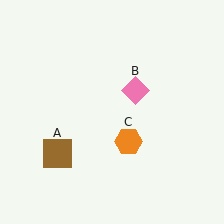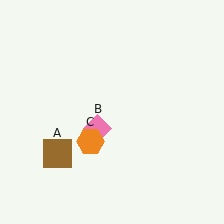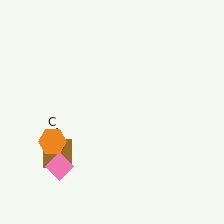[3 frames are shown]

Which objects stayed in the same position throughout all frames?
Brown square (object A) remained stationary.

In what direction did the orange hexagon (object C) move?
The orange hexagon (object C) moved left.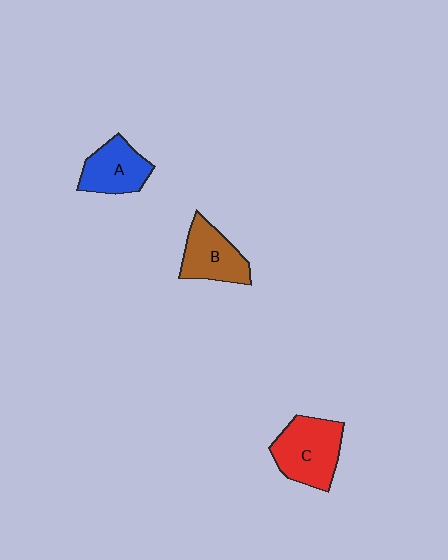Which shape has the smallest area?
Shape A (blue).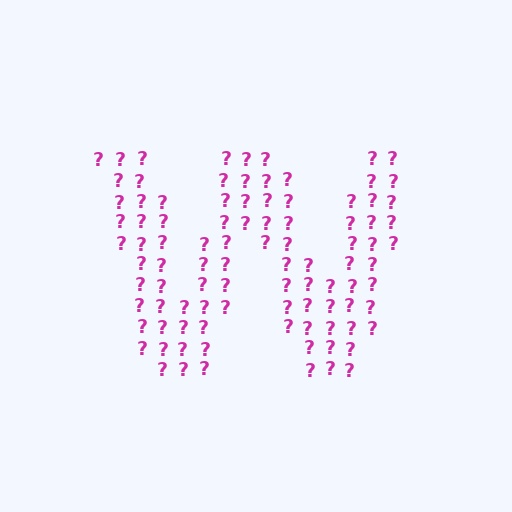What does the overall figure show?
The overall figure shows the letter W.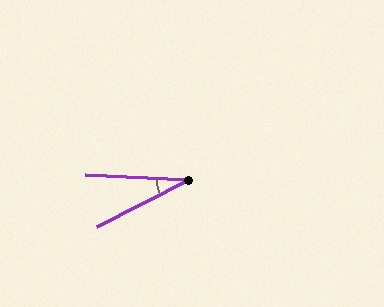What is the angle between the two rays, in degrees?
Approximately 30 degrees.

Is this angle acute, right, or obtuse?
It is acute.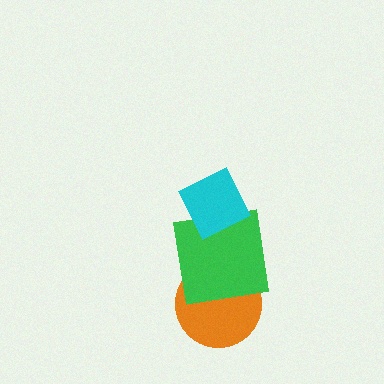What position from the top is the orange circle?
The orange circle is 3rd from the top.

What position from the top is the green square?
The green square is 2nd from the top.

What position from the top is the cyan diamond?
The cyan diamond is 1st from the top.